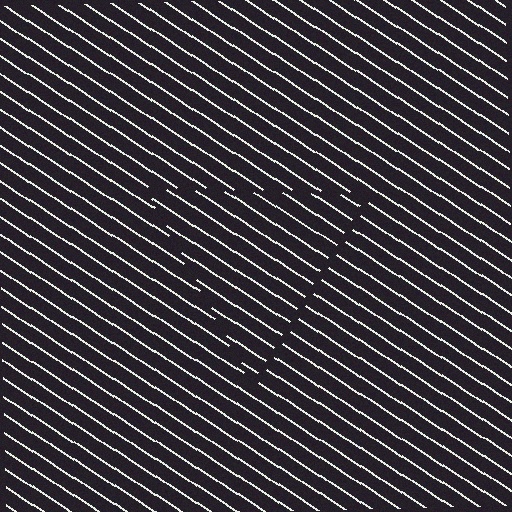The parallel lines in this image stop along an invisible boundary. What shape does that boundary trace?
An illusory triangle. The interior of the shape contains the same grating, shifted by half a period — the contour is defined by the phase discontinuity where line-ends from the inner and outer gratings abut.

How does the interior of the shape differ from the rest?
The interior of the shape contains the same grating, shifted by half a period — the contour is defined by the phase discontinuity where line-ends from the inner and outer gratings abut.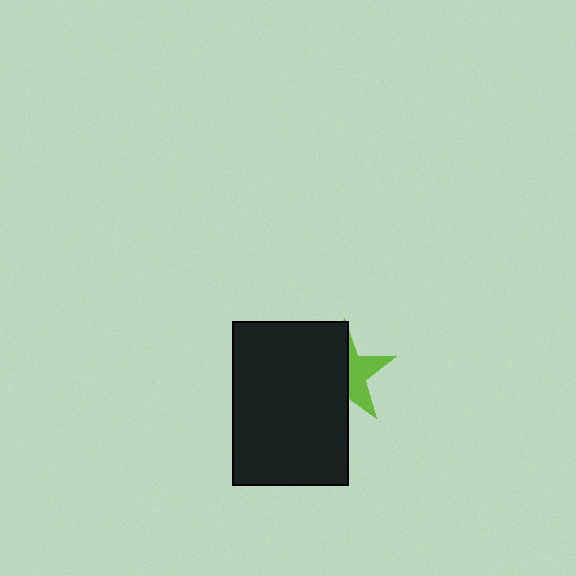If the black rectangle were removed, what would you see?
You would see the complete lime star.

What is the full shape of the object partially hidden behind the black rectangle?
The partially hidden object is a lime star.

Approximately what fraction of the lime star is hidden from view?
Roughly 60% of the lime star is hidden behind the black rectangle.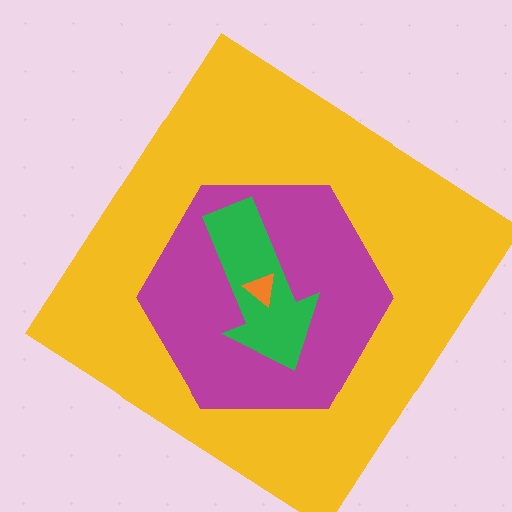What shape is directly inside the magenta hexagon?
The green arrow.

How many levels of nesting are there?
4.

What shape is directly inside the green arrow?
The orange triangle.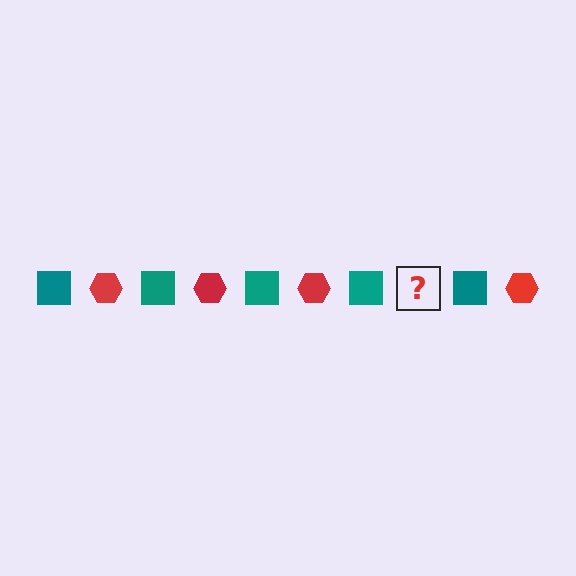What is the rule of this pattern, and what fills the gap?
The rule is that the pattern alternates between teal square and red hexagon. The gap should be filled with a red hexagon.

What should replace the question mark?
The question mark should be replaced with a red hexagon.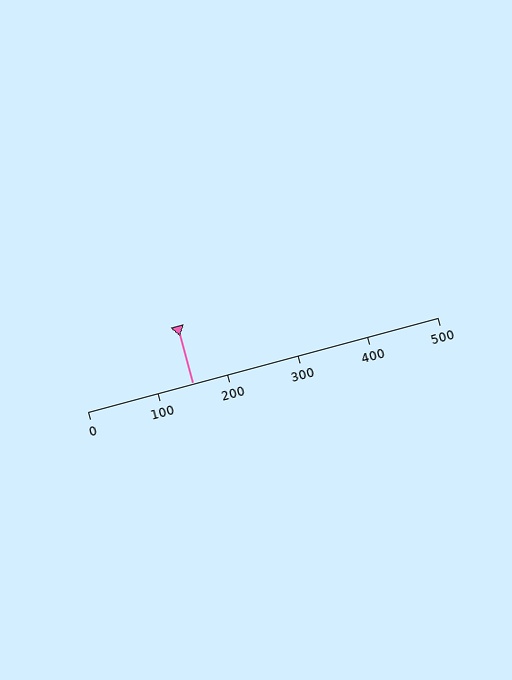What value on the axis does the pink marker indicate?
The marker indicates approximately 150.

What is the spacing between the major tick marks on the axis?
The major ticks are spaced 100 apart.